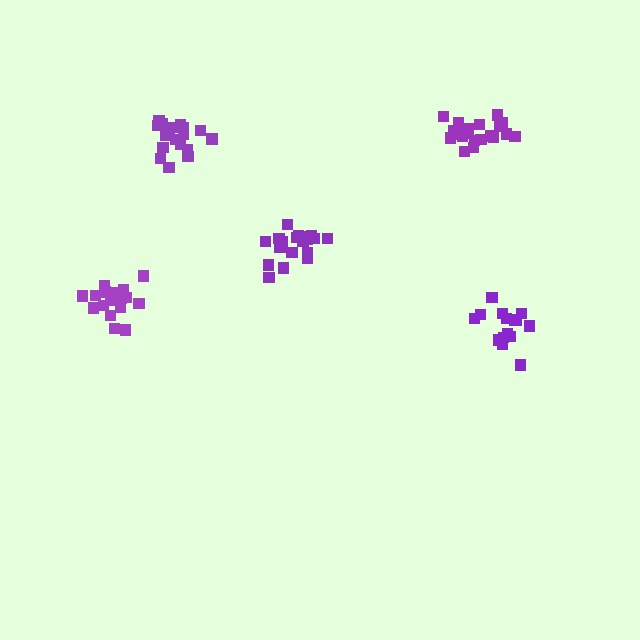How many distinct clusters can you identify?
There are 5 distinct clusters.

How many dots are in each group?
Group 1: 19 dots, Group 2: 20 dots, Group 3: 18 dots, Group 4: 15 dots, Group 5: 18 dots (90 total).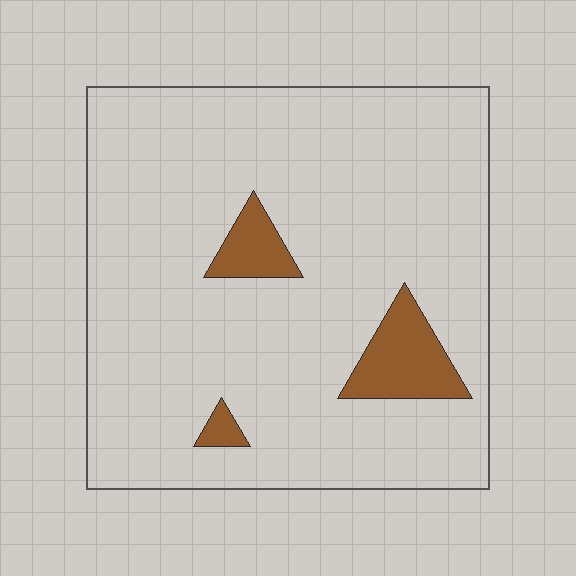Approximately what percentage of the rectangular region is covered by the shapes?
Approximately 10%.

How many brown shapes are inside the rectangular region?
3.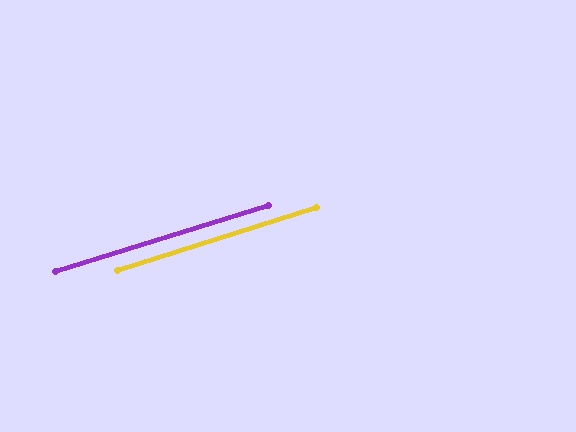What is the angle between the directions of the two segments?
Approximately 0 degrees.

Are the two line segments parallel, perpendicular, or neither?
Parallel — their directions differ by only 0.3°.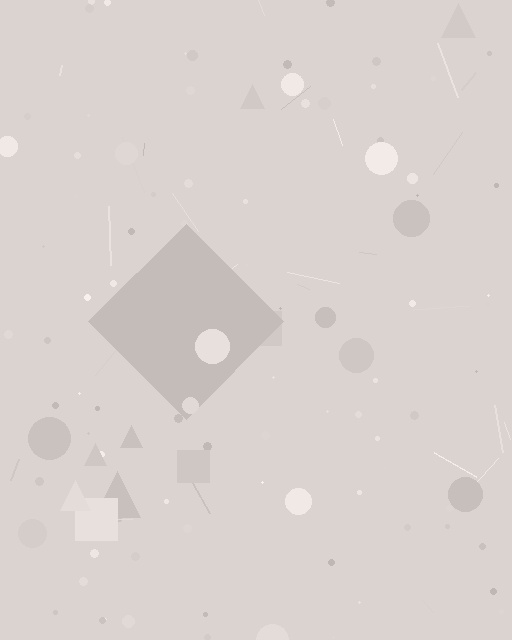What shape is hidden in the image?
A diamond is hidden in the image.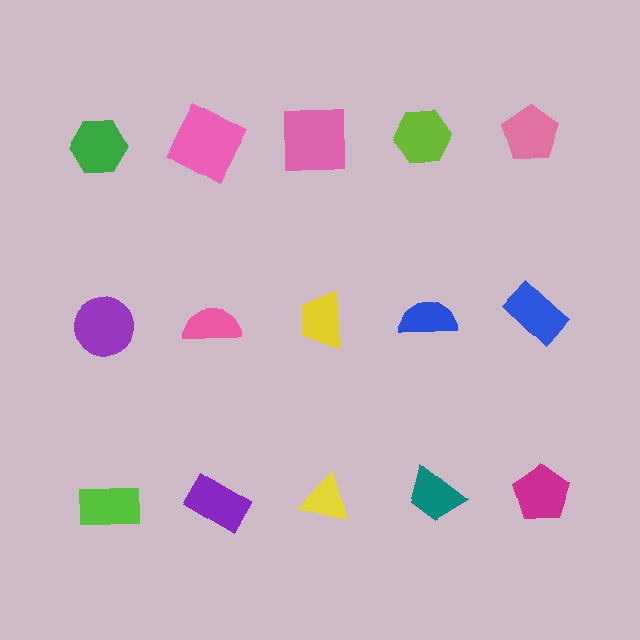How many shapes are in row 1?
5 shapes.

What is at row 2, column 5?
A blue rectangle.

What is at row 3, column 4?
A teal trapezoid.